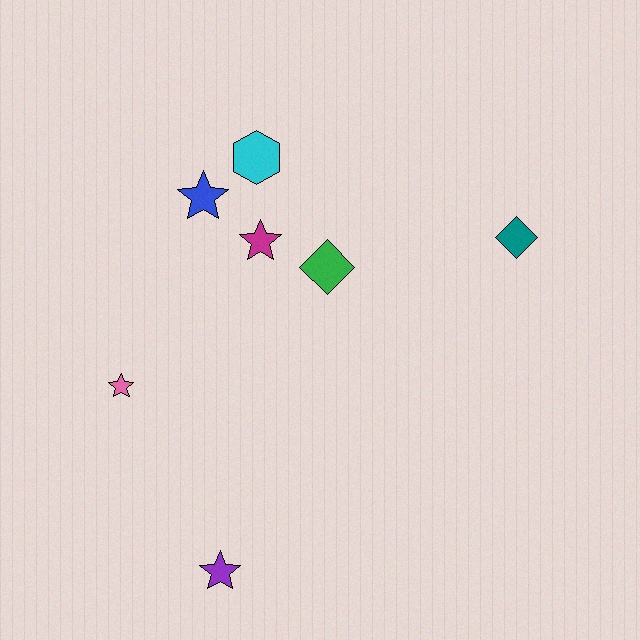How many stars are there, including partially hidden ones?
There are 4 stars.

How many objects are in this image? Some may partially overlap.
There are 7 objects.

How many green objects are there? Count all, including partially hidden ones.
There is 1 green object.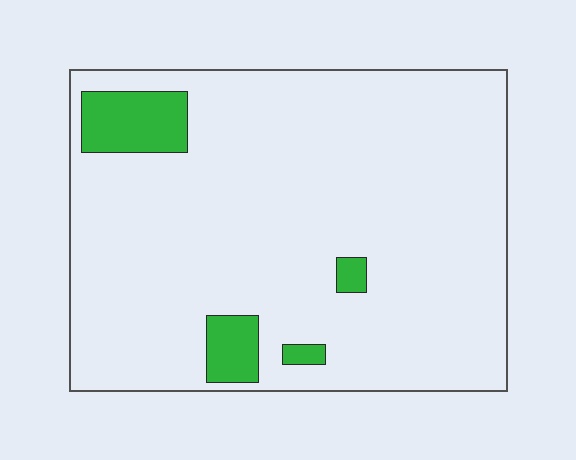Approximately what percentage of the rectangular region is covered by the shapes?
Approximately 10%.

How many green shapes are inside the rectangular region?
4.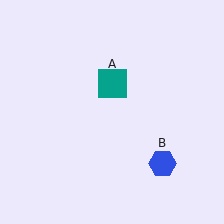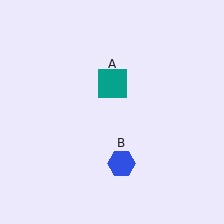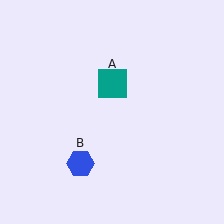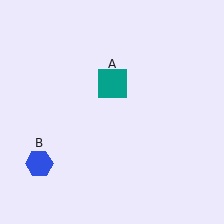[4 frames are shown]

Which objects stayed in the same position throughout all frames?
Teal square (object A) remained stationary.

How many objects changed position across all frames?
1 object changed position: blue hexagon (object B).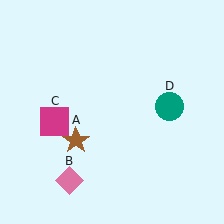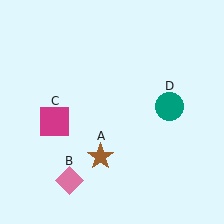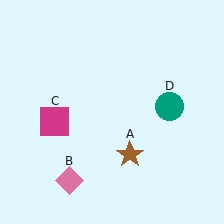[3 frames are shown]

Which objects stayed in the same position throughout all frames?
Pink diamond (object B) and magenta square (object C) and teal circle (object D) remained stationary.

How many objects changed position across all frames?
1 object changed position: brown star (object A).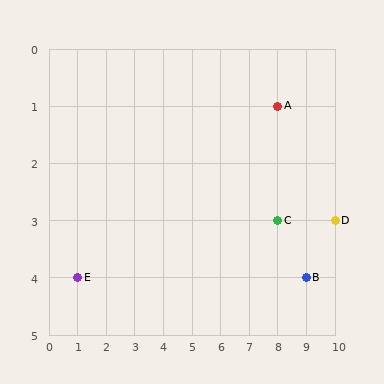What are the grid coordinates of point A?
Point A is at grid coordinates (8, 1).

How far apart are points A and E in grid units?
Points A and E are 7 columns and 3 rows apart (about 7.6 grid units diagonally).